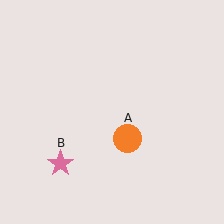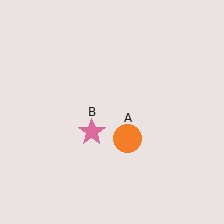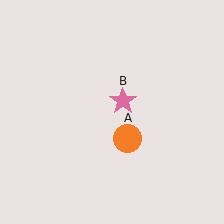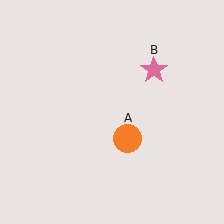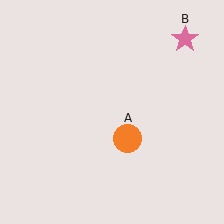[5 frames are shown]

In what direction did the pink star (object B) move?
The pink star (object B) moved up and to the right.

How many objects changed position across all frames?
1 object changed position: pink star (object B).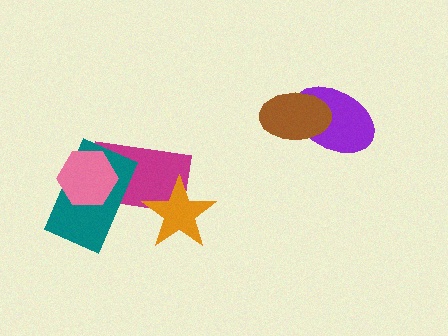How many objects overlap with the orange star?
1 object overlaps with the orange star.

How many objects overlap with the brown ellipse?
1 object overlaps with the brown ellipse.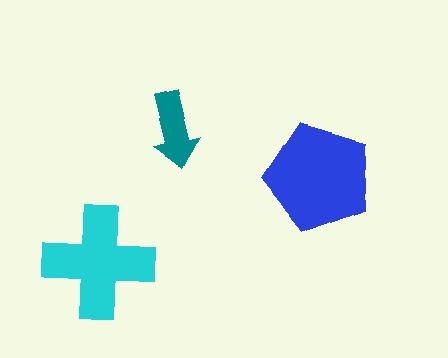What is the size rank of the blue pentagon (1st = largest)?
1st.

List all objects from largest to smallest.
The blue pentagon, the cyan cross, the teal arrow.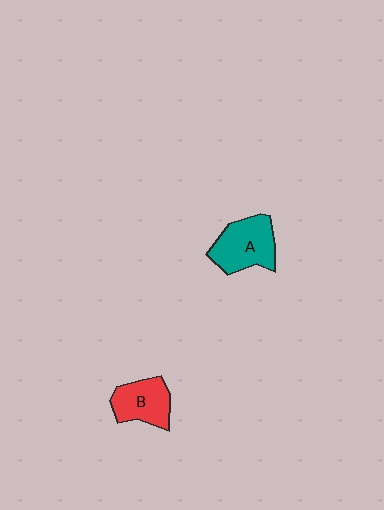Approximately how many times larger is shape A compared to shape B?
Approximately 1.2 times.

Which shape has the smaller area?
Shape B (red).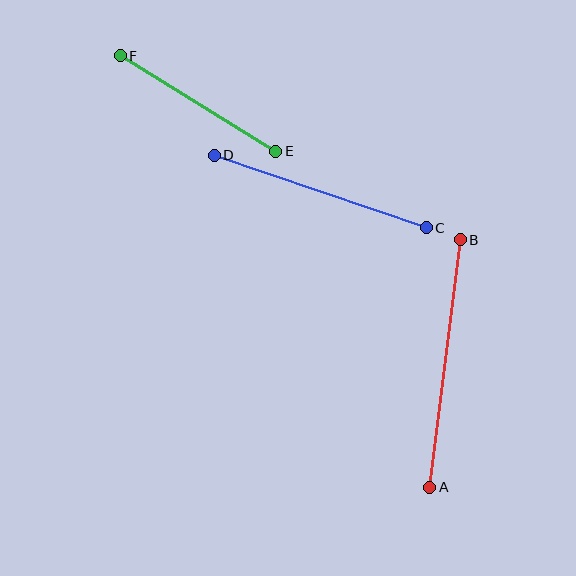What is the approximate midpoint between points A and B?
The midpoint is at approximately (445, 363) pixels.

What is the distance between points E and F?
The distance is approximately 183 pixels.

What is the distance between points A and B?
The distance is approximately 249 pixels.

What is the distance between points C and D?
The distance is approximately 224 pixels.